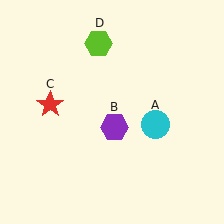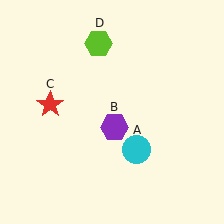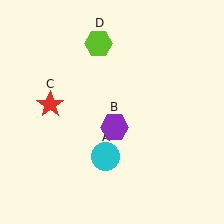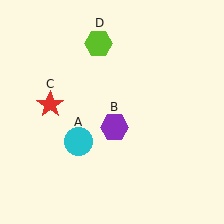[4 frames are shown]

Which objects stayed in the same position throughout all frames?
Purple hexagon (object B) and red star (object C) and lime hexagon (object D) remained stationary.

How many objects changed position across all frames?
1 object changed position: cyan circle (object A).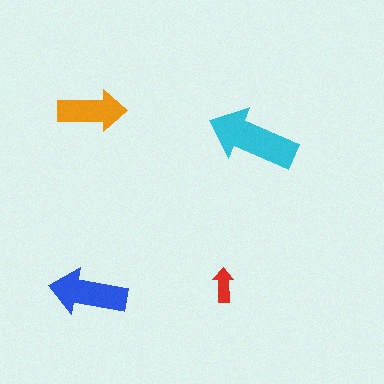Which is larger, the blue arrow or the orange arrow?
The blue one.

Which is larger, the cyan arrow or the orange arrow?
The cyan one.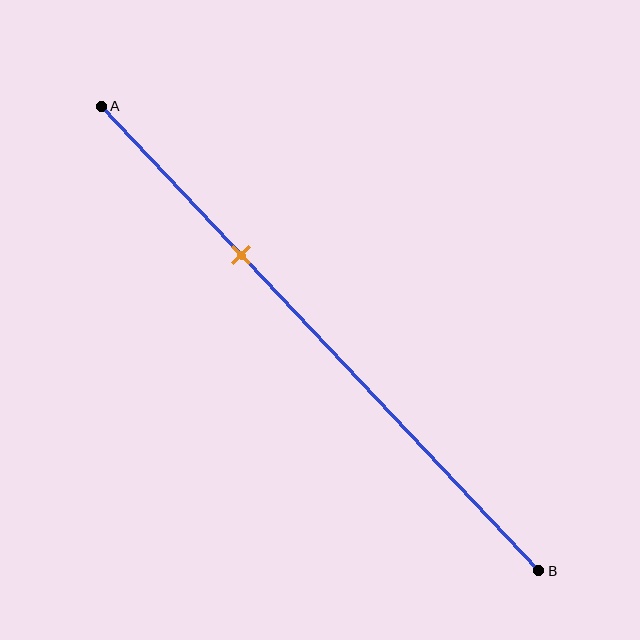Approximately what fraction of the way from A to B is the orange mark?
The orange mark is approximately 30% of the way from A to B.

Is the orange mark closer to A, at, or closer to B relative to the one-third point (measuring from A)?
The orange mark is approximately at the one-third point of segment AB.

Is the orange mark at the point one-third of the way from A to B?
Yes, the mark is approximately at the one-third point.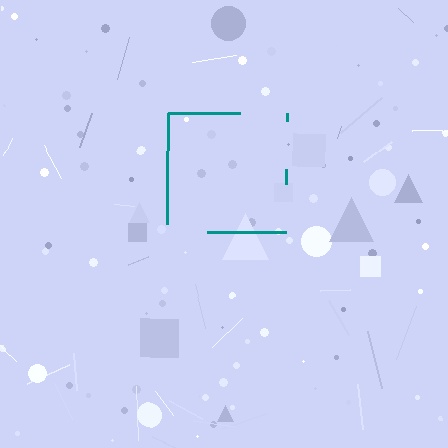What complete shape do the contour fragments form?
The contour fragments form a square.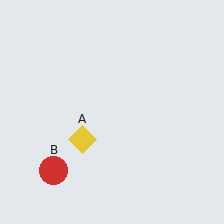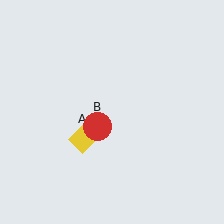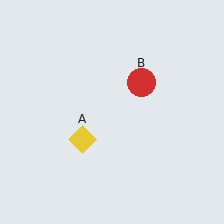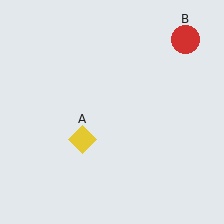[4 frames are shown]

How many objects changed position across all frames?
1 object changed position: red circle (object B).